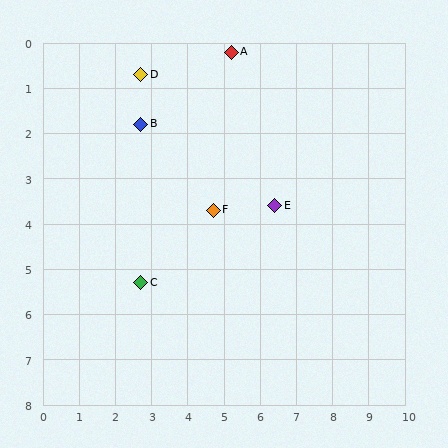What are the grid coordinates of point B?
Point B is at approximately (2.7, 1.8).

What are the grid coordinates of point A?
Point A is at approximately (5.2, 0.2).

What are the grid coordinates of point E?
Point E is at approximately (6.4, 3.6).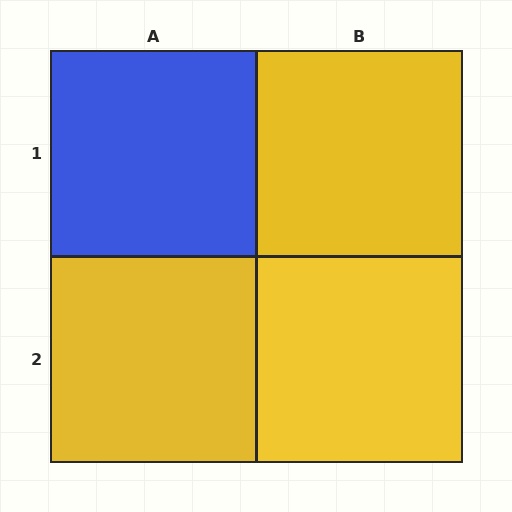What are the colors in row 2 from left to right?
Yellow, yellow.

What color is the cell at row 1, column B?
Yellow.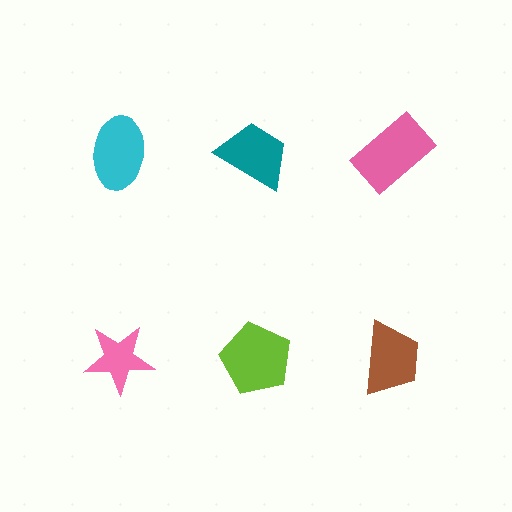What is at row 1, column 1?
A cyan ellipse.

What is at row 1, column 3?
A pink rectangle.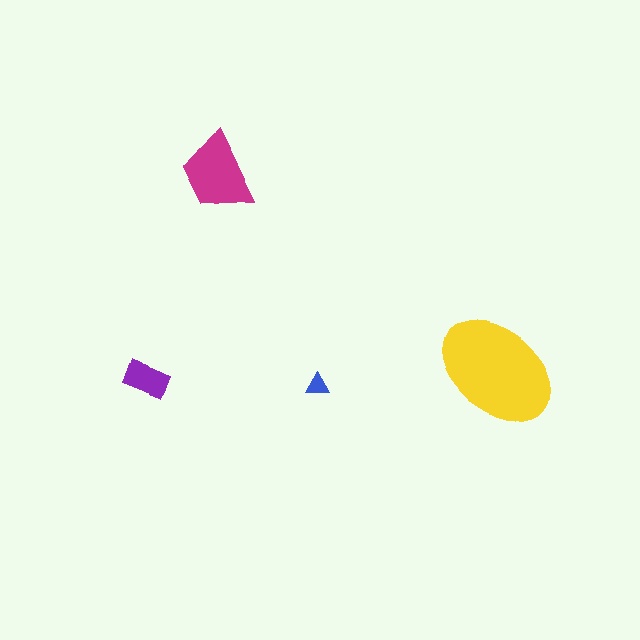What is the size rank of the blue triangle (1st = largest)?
4th.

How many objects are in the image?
There are 4 objects in the image.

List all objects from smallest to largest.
The blue triangle, the purple rectangle, the magenta trapezoid, the yellow ellipse.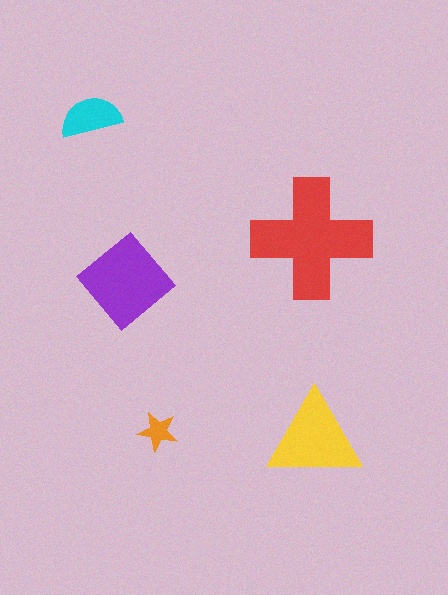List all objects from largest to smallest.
The red cross, the purple diamond, the yellow triangle, the cyan semicircle, the orange star.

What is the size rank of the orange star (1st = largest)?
5th.